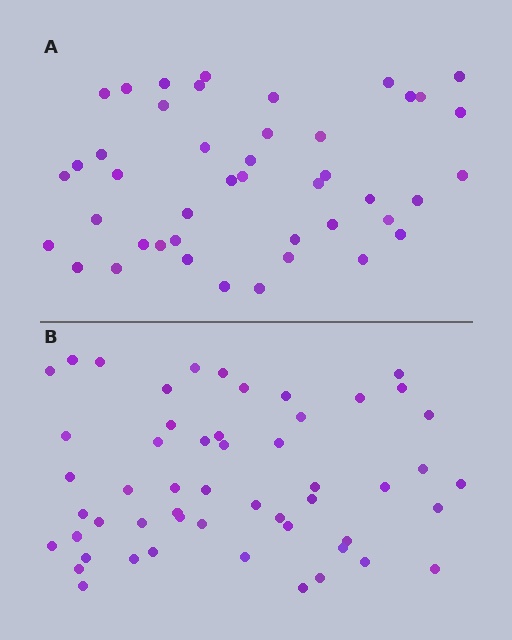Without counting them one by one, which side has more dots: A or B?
Region B (the bottom region) has more dots.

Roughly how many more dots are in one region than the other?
Region B has roughly 8 or so more dots than region A.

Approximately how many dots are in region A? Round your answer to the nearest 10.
About 40 dots. (The exact count is 44, which rounds to 40.)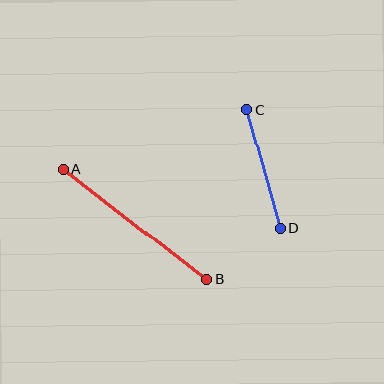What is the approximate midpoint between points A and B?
The midpoint is at approximately (135, 224) pixels.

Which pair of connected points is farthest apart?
Points A and B are farthest apart.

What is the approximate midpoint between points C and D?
The midpoint is at approximately (264, 169) pixels.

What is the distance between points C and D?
The distance is approximately 123 pixels.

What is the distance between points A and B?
The distance is approximately 181 pixels.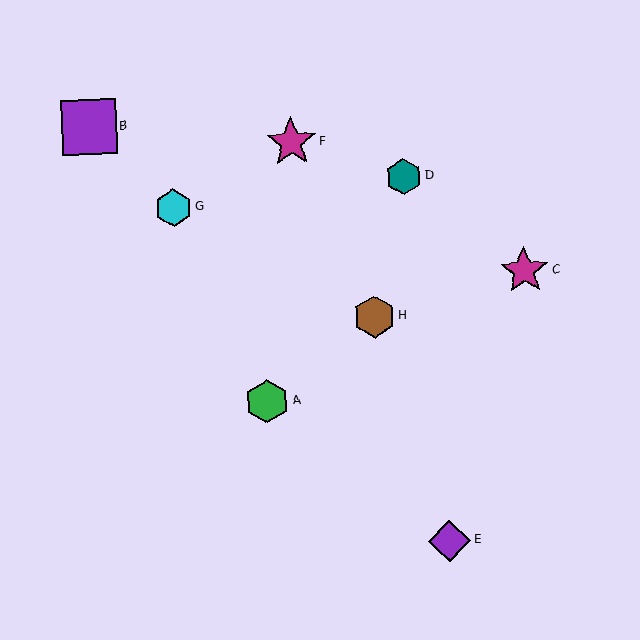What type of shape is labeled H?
Shape H is a brown hexagon.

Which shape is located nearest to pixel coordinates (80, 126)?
The purple square (labeled B) at (89, 127) is nearest to that location.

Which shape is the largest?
The purple square (labeled B) is the largest.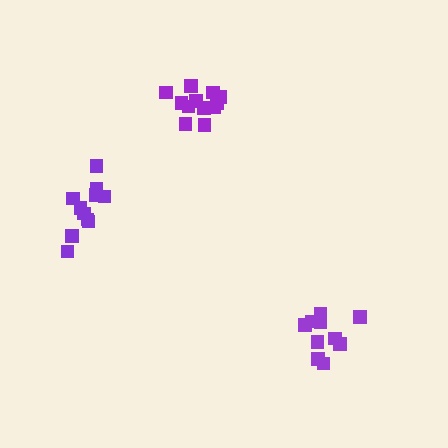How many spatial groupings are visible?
There are 3 spatial groupings.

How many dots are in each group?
Group 1: 12 dots, Group 2: 11 dots, Group 3: 11 dots (34 total).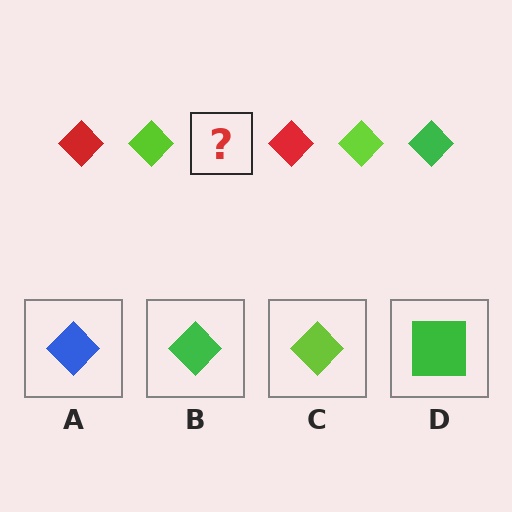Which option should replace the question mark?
Option B.